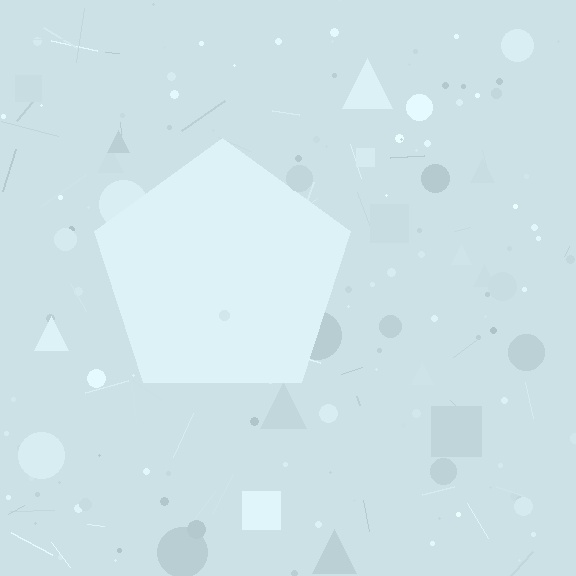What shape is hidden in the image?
A pentagon is hidden in the image.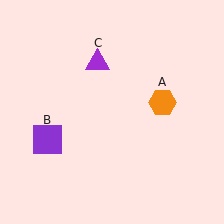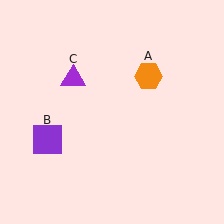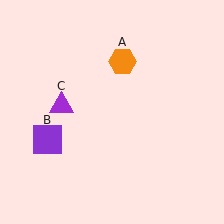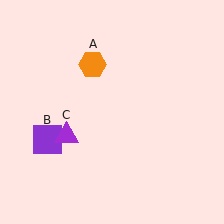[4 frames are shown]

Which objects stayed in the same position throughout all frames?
Purple square (object B) remained stationary.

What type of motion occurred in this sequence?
The orange hexagon (object A), purple triangle (object C) rotated counterclockwise around the center of the scene.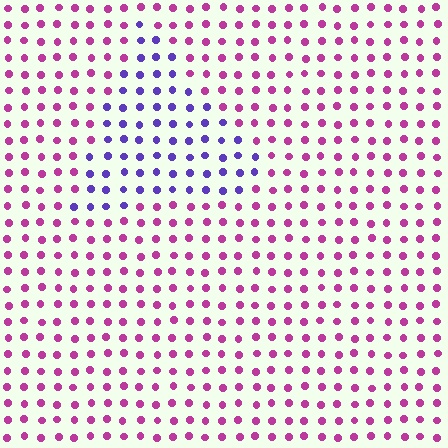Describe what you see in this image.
The image is filled with small magenta elements in a uniform arrangement. A triangle-shaped region is visible where the elements are tinted to a slightly different hue, forming a subtle color boundary.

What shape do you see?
I see a triangle.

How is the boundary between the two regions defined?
The boundary is defined purely by a slight shift in hue (about 57 degrees). Spacing, size, and orientation are identical on both sides.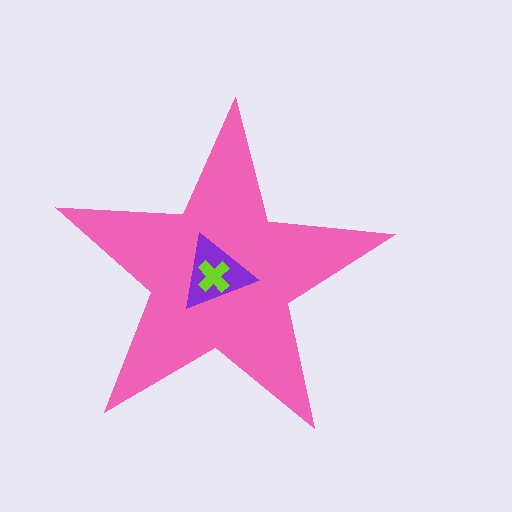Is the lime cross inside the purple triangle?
Yes.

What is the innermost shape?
The lime cross.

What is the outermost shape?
The pink star.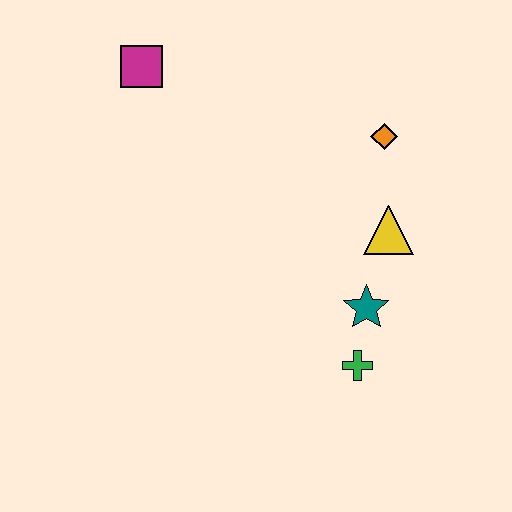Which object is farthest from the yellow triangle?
The magenta square is farthest from the yellow triangle.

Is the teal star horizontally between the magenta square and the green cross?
No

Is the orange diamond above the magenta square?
No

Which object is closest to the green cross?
The teal star is closest to the green cross.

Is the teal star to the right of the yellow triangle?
No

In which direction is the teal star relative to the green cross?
The teal star is above the green cross.